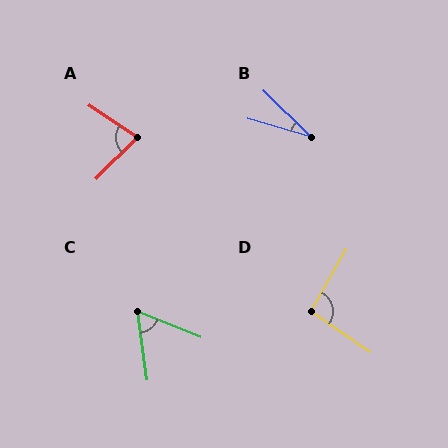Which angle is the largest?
D, at approximately 95 degrees.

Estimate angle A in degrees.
Approximately 79 degrees.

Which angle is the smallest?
B, at approximately 28 degrees.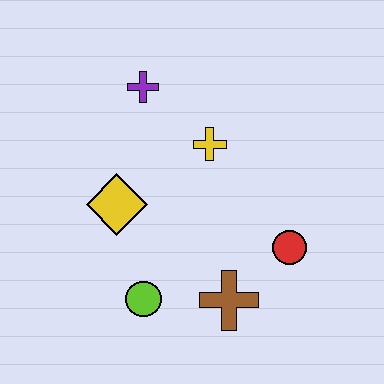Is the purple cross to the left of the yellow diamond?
No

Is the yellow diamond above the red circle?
Yes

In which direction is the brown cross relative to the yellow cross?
The brown cross is below the yellow cross.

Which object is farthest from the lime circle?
The purple cross is farthest from the lime circle.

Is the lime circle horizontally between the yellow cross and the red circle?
No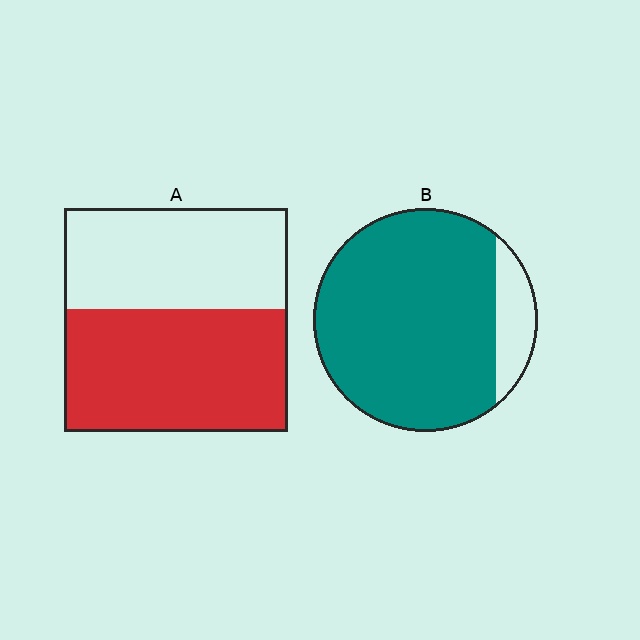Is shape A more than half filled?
Yes.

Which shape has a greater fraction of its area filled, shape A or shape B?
Shape B.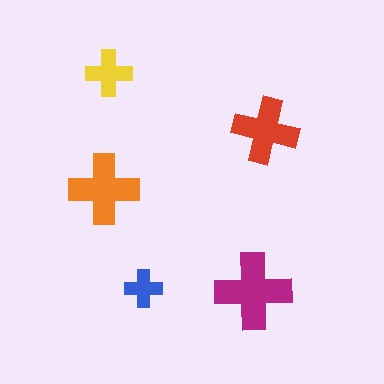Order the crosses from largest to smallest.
the magenta one, the orange one, the red one, the yellow one, the blue one.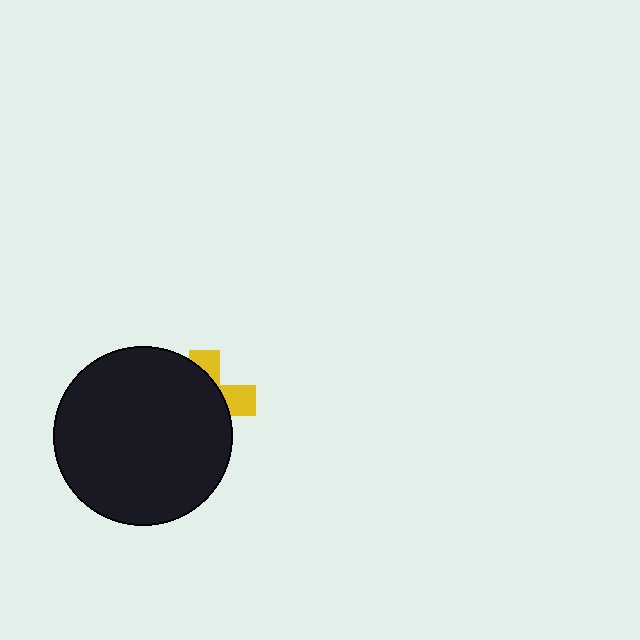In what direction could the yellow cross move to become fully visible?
The yellow cross could move right. That would shift it out from behind the black circle entirely.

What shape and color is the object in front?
The object in front is a black circle.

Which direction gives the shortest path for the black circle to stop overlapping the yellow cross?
Moving left gives the shortest separation.